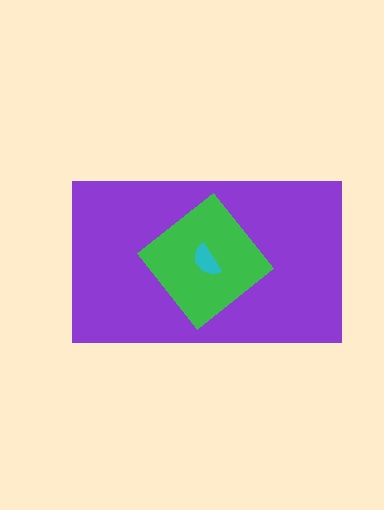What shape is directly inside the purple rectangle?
The green diamond.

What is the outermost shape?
The purple rectangle.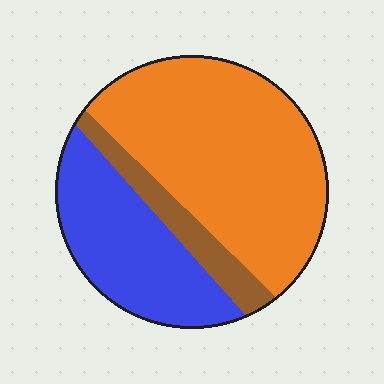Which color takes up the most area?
Orange, at roughly 60%.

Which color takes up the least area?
Brown, at roughly 10%.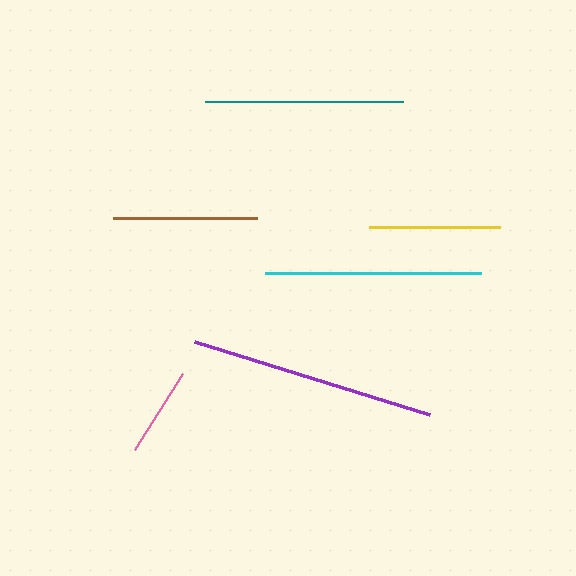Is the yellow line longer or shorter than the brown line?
The brown line is longer than the yellow line.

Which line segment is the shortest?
The pink line is the shortest at approximately 90 pixels.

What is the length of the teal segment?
The teal segment is approximately 198 pixels long.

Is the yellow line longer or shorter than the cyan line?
The cyan line is longer than the yellow line.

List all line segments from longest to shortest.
From longest to shortest: purple, cyan, teal, brown, yellow, pink.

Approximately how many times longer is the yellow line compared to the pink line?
The yellow line is approximately 1.5 times the length of the pink line.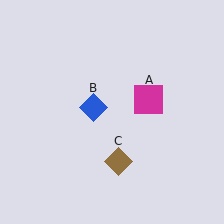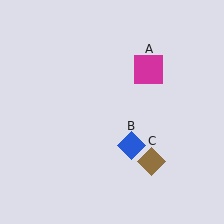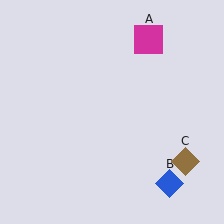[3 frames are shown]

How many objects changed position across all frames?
3 objects changed position: magenta square (object A), blue diamond (object B), brown diamond (object C).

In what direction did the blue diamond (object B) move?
The blue diamond (object B) moved down and to the right.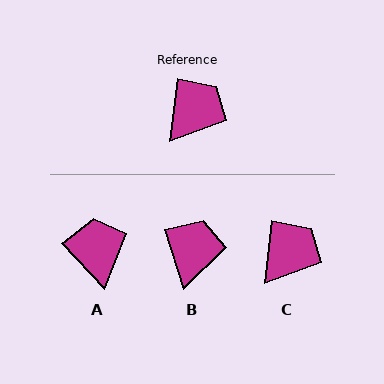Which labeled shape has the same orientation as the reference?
C.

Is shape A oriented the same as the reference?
No, it is off by about 49 degrees.